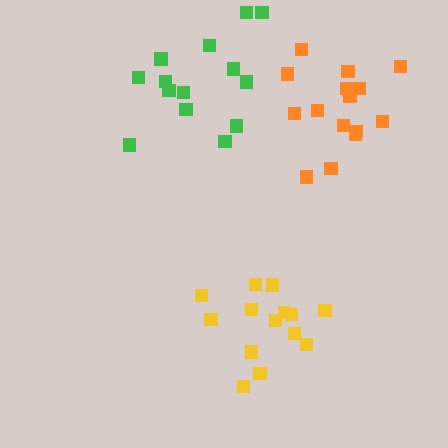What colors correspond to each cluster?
The clusters are colored: yellow, orange, green.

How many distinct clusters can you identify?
There are 3 distinct clusters.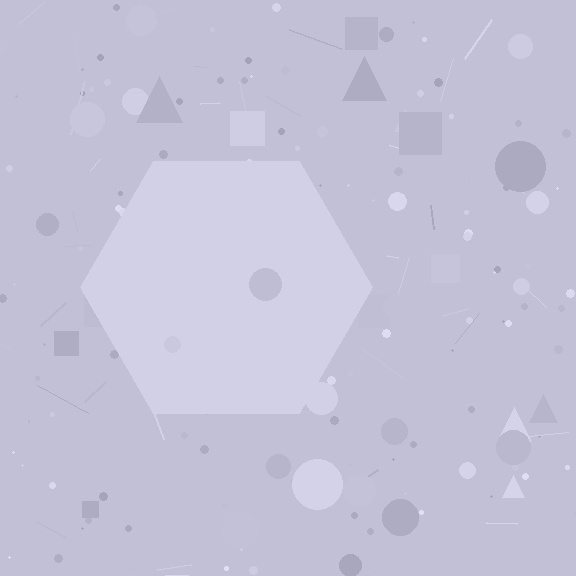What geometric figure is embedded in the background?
A hexagon is embedded in the background.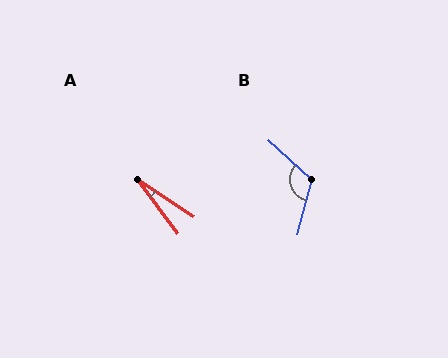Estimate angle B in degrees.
Approximately 118 degrees.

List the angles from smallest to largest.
A (19°), B (118°).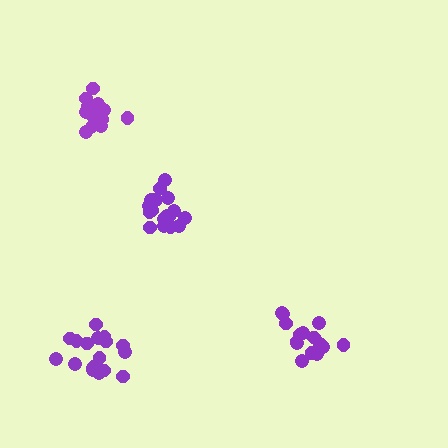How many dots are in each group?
Group 1: 14 dots, Group 2: 18 dots, Group 3: 15 dots, Group 4: 18 dots (65 total).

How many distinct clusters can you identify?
There are 4 distinct clusters.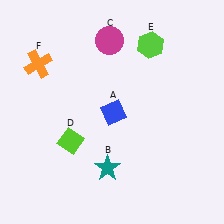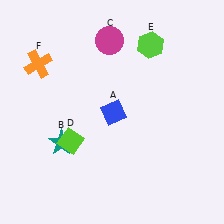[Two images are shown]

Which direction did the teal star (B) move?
The teal star (B) moved left.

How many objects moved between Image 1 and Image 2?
1 object moved between the two images.